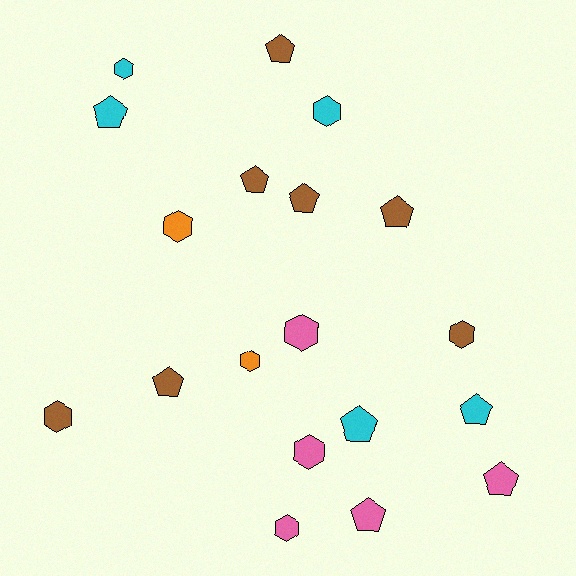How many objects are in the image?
There are 19 objects.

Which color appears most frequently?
Brown, with 7 objects.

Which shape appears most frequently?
Pentagon, with 10 objects.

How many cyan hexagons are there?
There are 2 cyan hexagons.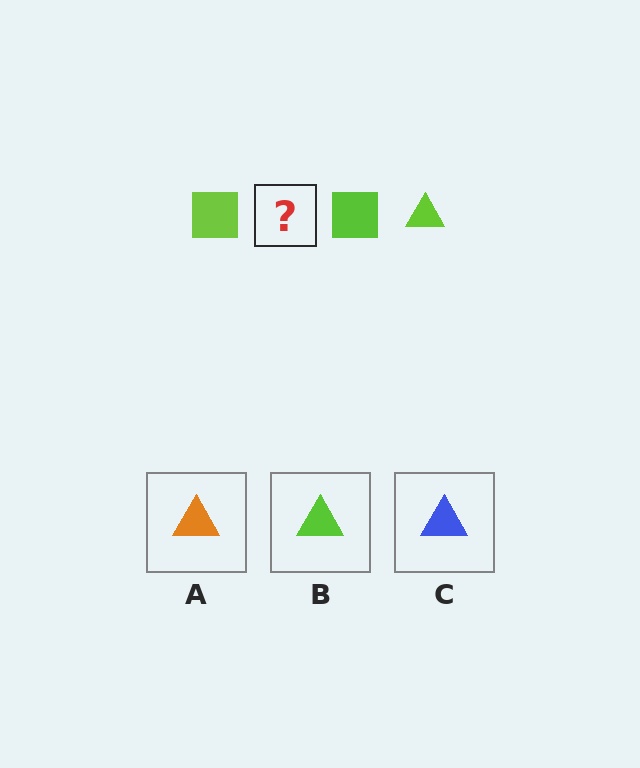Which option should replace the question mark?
Option B.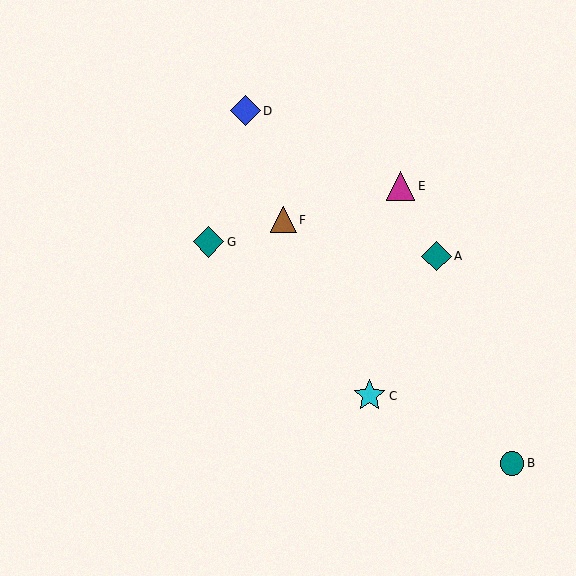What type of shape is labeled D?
Shape D is a blue diamond.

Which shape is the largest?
The cyan star (labeled C) is the largest.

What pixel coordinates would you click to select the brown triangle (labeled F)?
Click at (283, 220) to select the brown triangle F.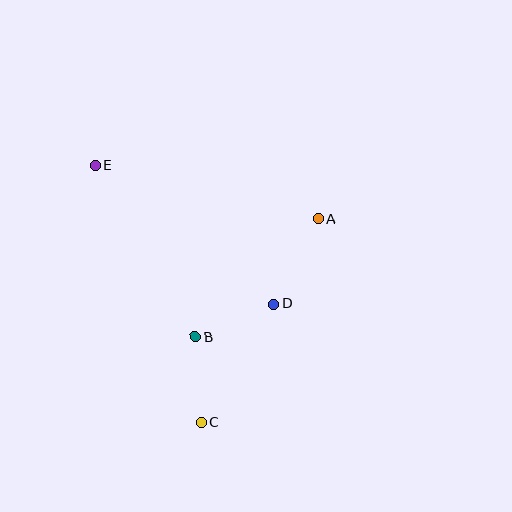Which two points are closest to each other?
Points B and D are closest to each other.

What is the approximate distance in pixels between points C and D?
The distance between C and D is approximately 139 pixels.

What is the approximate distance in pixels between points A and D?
The distance between A and D is approximately 96 pixels.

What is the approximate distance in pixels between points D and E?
The distance between D and E is approximately 226 pixels.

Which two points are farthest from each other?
Points C and E are farthest from each other.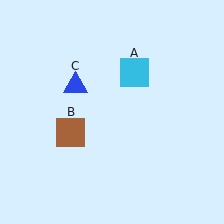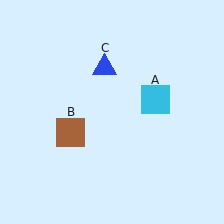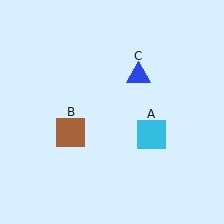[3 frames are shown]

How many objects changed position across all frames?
2 objects changed position: cyan square (object A), blue triangle (object C).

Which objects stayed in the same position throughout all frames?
Brown square (object B) remained stationary.